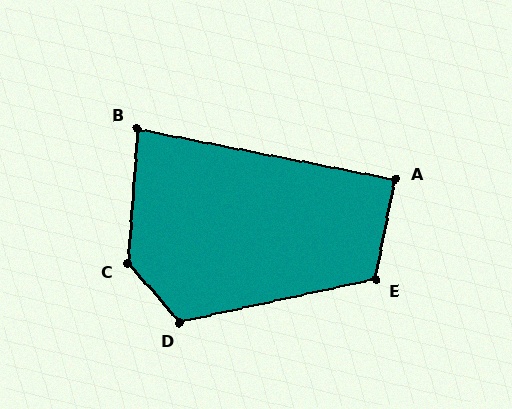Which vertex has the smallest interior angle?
B, at approximately 83 degrees.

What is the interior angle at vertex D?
Approximately 118 degrees (obtuse).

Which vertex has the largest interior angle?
C, at approximately 135 degrees.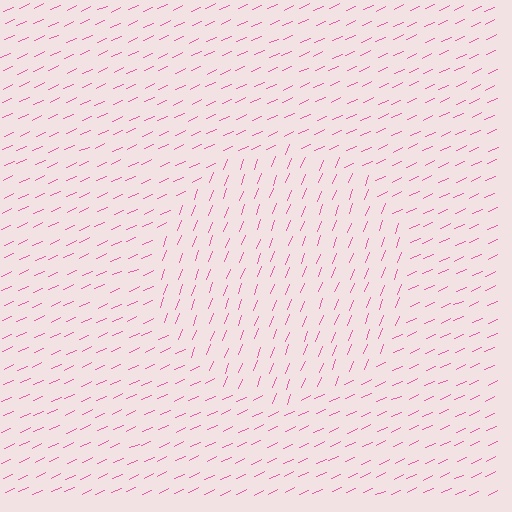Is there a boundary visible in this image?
Yes, there is a texture boundary formed by a change in line orientation.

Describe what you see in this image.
The image is filled with small pink line segments. A circle region in the image has lines oriented differently from the surrounding lines, creating a visible texture boundary.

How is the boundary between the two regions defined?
The boundary is defined purely by a change in line orientation (approximately 45 degrees difference). All lines are the same color and thickness.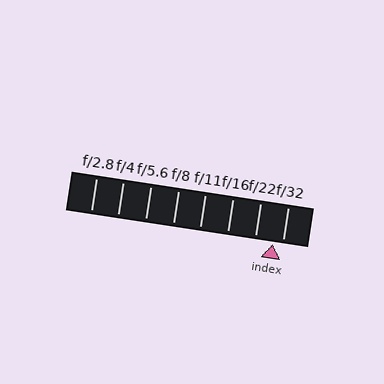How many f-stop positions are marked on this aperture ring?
There are 8 f-stop positions marked.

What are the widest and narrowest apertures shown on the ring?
The widest aperture shown is f/2.8 and the narrowest is f/32.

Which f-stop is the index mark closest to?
The index mark is closest to f/32.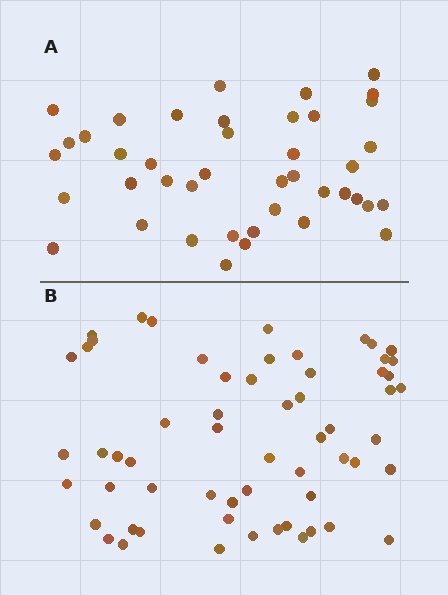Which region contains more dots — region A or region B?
Region B (the bottom region) has more dots.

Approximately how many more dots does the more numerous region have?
Region B has approximately 20 more dots than region A.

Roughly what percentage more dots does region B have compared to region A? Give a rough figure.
About 45% more.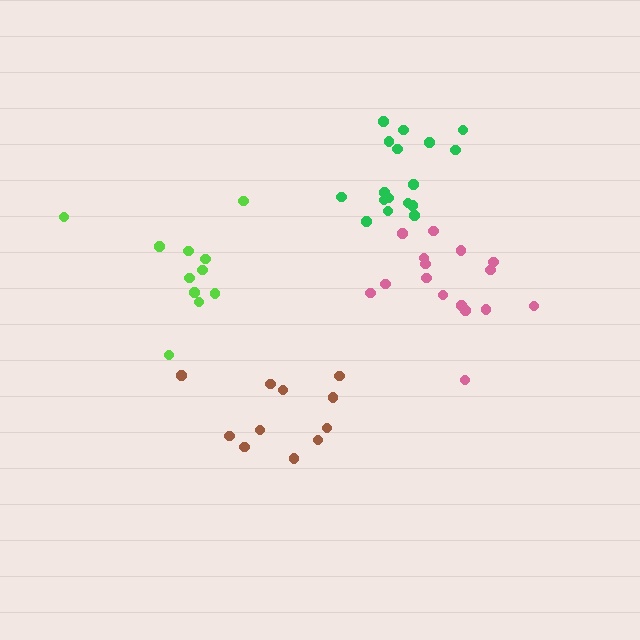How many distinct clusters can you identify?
There are 4 distinct clusters.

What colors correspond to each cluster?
The clusters are colored: green, brown, pink, lime.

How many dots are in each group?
Group 1: 17 dots, Group 2: 11 dots, Group 3: 16 dots, Group 4: 12 dots (56 total).